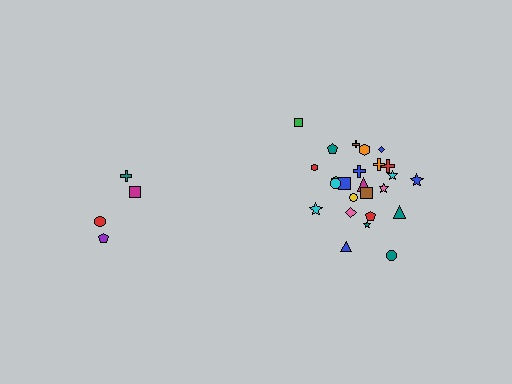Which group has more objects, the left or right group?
The right group.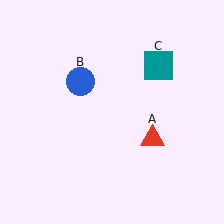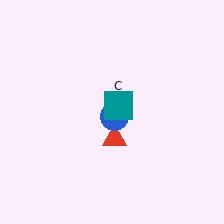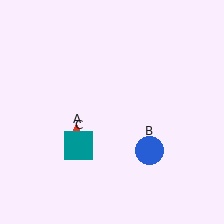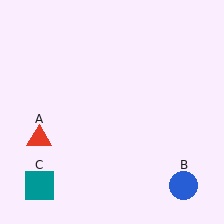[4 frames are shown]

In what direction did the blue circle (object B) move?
The blue circle (object B) moved down and to the right.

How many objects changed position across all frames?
3 objects changed position: red triangle (object A), blue circle (object B), teal square (object C).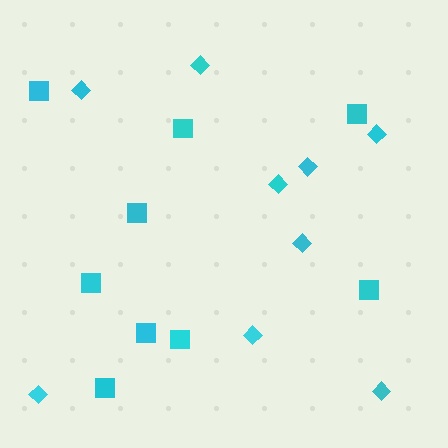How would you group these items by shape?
There are 2 groups: one group of squares (9) and one group of diamonds (9).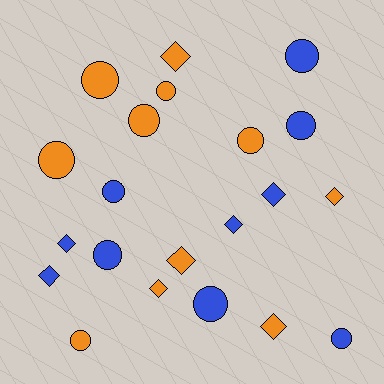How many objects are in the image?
There are 21 objects.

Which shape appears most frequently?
Circle, with 12 objects.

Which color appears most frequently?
Orange, with 11 objects.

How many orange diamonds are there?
There are 5 orange diamonds.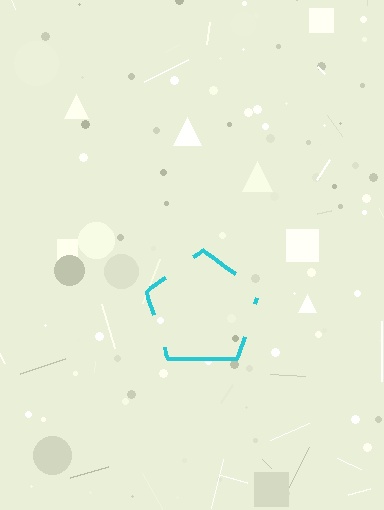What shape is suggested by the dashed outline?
The dashed outline suggests a pentagon.